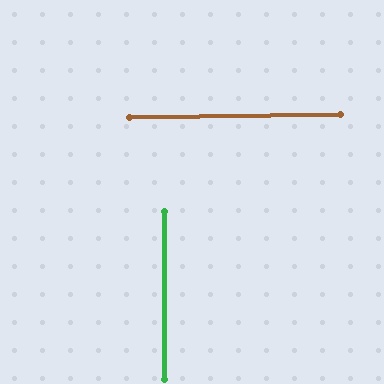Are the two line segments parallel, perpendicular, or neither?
Perpendicular — they meet at approximately 89°.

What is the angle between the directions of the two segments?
Approximately 89 degrees.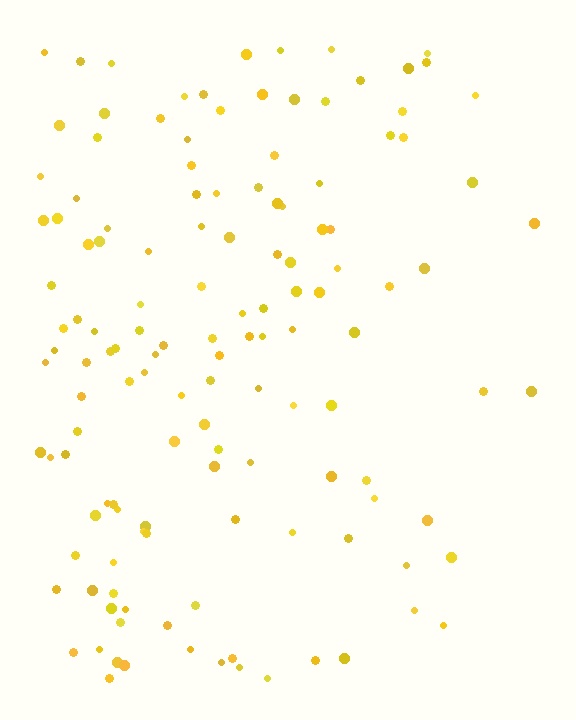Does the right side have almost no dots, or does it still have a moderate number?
Still a moderate number, just noticeably fewer than the left.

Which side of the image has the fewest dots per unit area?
The right.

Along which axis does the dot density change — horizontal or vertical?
Horizontal.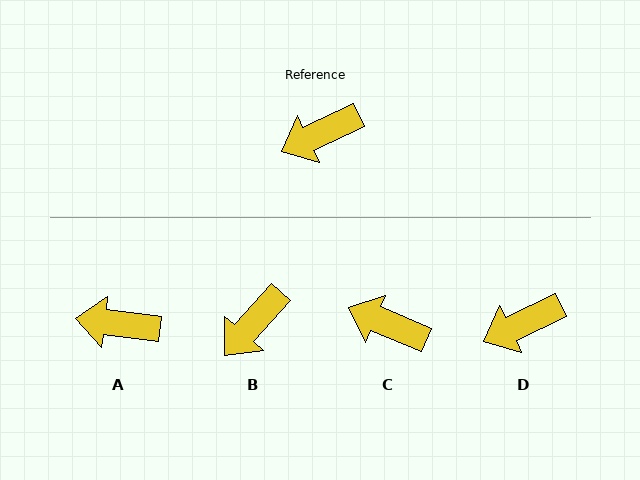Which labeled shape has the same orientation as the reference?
D.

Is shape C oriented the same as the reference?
No, it is off by about 48 degrees.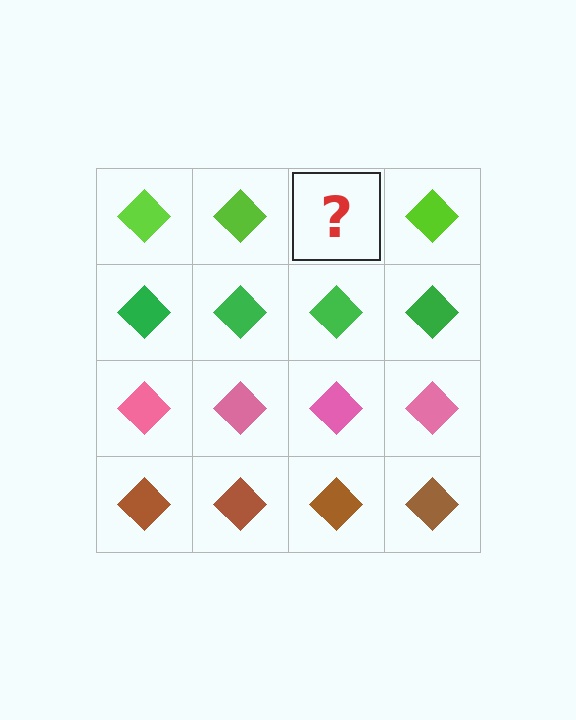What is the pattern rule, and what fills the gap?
The rule is that each row has a consistent color. The gap should be filled with a lime diamond.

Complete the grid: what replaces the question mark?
The question mark should be replaced with a lime diamond.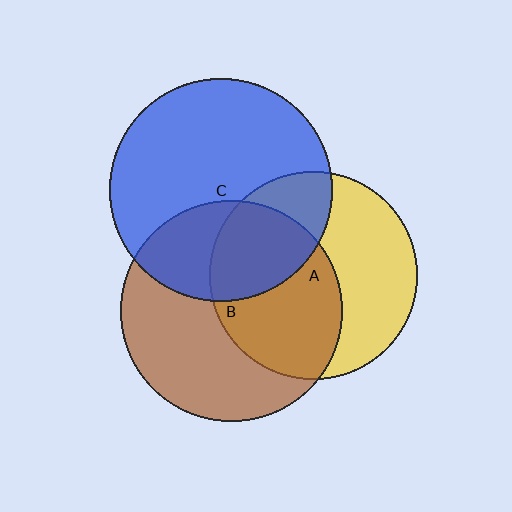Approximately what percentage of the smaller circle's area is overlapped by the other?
Approximately 30%.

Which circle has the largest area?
Circle C (blue).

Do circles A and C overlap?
Yes.